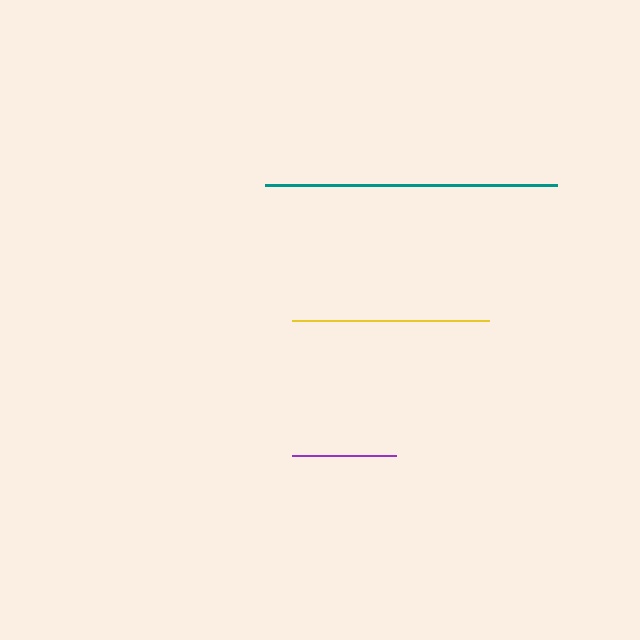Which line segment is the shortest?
The purple line is the shortest at approximately 104 pixels.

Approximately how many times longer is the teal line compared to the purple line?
The teal line is approximately 2.8 times the length of the purple line.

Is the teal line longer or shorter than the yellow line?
The teal line is longer than the yellow line.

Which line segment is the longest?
The teal line is the longest at approximately 291 pixels.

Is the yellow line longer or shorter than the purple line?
The yellow line is longer than the purple line.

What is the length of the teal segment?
The teal segment is approximately 291 pixels long.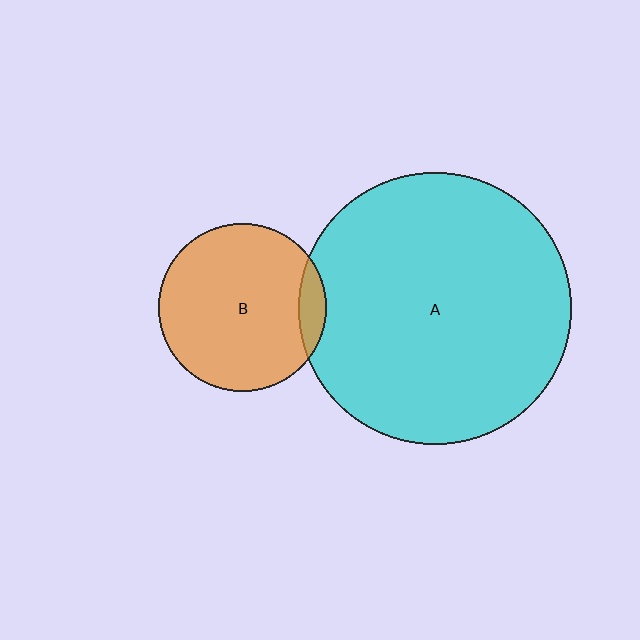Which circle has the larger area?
Circle A (cyan).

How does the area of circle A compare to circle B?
Approximately 2.6 times.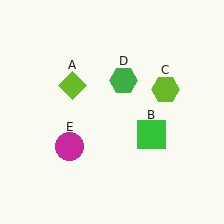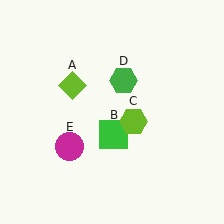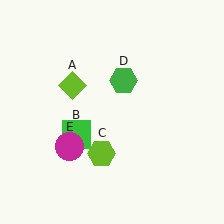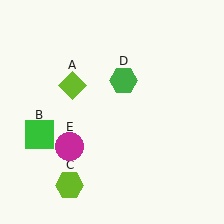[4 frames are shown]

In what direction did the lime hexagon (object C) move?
The lime hexagon (object C) moved down and to the left.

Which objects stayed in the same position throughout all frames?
Lime diamond (object A) and green hexagon (object D) and magenta circle (object E) remained stationary.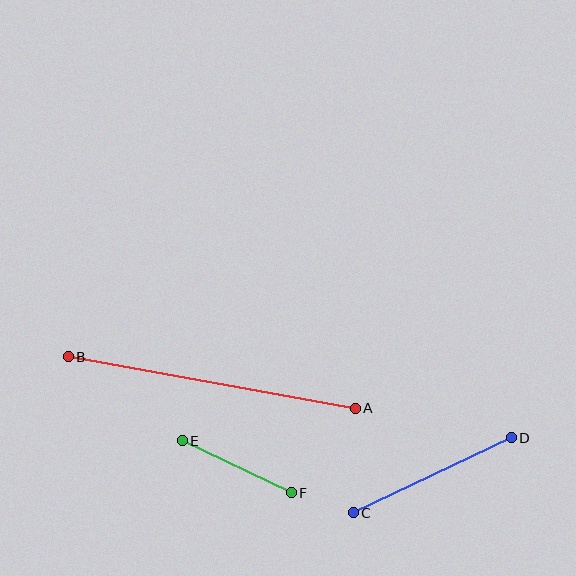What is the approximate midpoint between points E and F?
The midpoint is at approximately (237, 467) pixels.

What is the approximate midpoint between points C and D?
The midpoint is at approximately (432, 475) pixels.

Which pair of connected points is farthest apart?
Points A and B are farthest apart.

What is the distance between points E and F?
The distance is approximately 121 pixels.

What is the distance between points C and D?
The distance is approximately 175 pixels.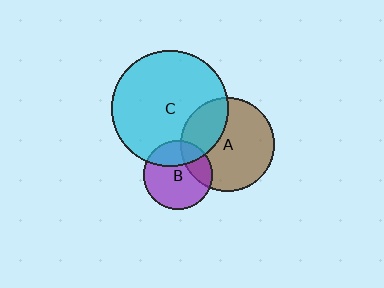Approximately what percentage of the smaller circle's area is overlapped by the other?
Approximately 30%.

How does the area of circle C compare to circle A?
Approximately 1.5 times.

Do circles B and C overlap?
Yes.